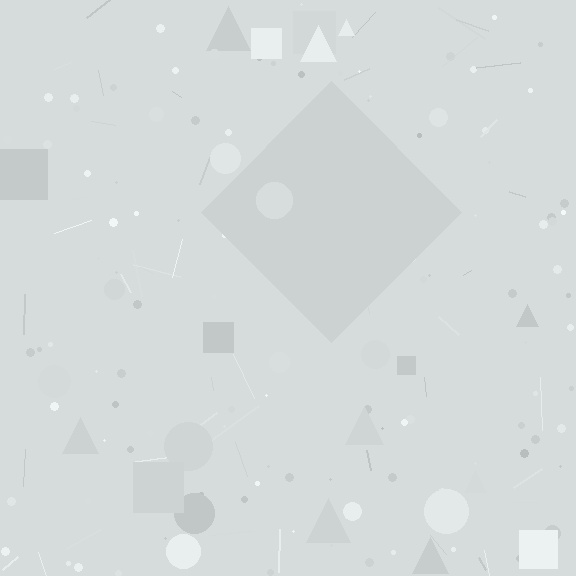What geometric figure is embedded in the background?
A diamond is embedded in the background.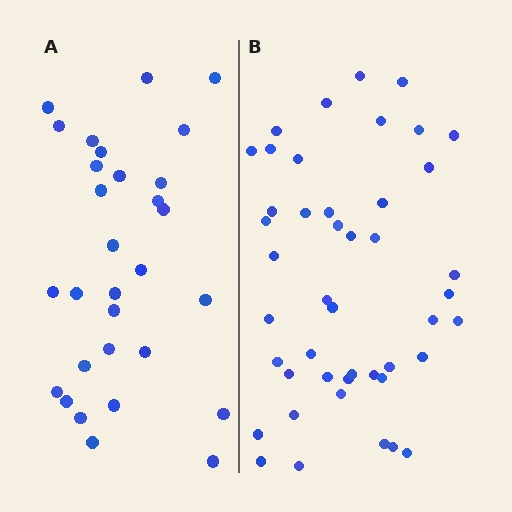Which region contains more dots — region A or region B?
Region B (the right region) has more dots.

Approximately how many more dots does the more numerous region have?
Region B has approximately 15 more dots than region A.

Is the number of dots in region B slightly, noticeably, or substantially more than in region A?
Region B has substantially more. The ratio is roughly 1.5 to 1.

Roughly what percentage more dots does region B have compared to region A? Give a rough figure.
About 50% more.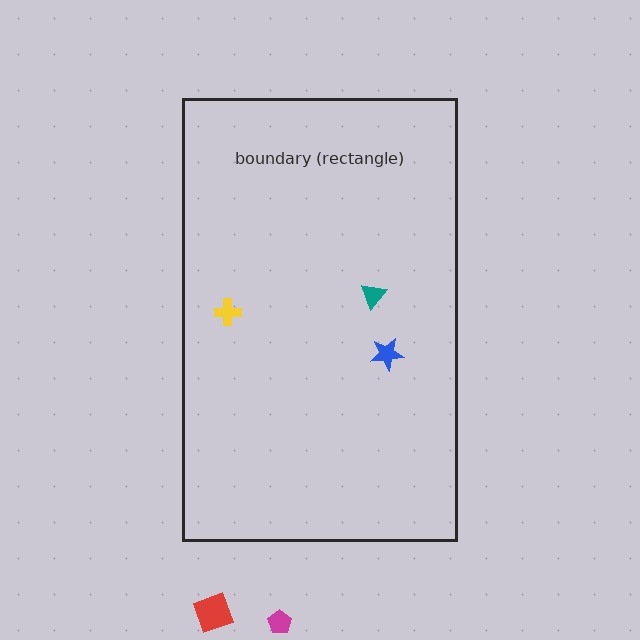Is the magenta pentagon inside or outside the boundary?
Outside.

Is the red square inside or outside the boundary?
Outside.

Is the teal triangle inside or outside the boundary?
Inside.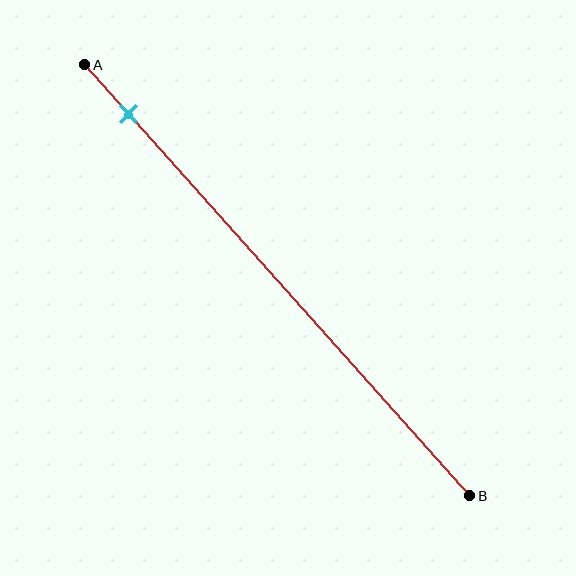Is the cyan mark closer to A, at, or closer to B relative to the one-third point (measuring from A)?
The cyan mark is closer to point A than the one-third point of segment AB.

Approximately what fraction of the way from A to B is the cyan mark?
The cyan mark is approximately 10% of the way from A to B.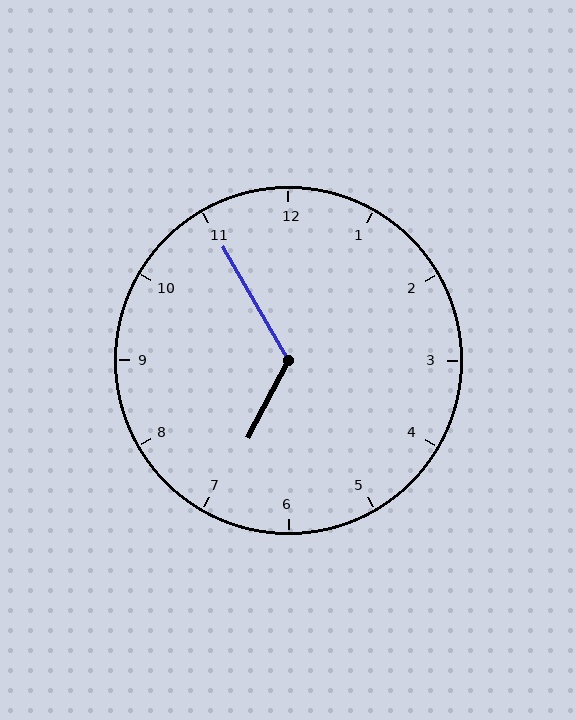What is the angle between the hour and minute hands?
Approximately 122 degrees.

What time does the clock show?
6:55.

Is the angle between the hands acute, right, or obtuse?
It is obtuse.